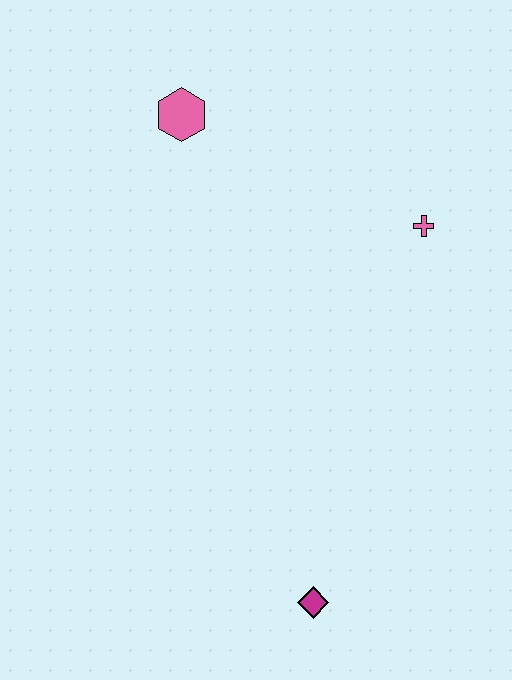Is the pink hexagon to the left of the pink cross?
Yes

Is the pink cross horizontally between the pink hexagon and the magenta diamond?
No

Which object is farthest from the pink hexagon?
The magenta diamond is farthest from the pink hexagon.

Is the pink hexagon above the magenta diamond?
Yes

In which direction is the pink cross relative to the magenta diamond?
The pink cross is above the magenta diamond.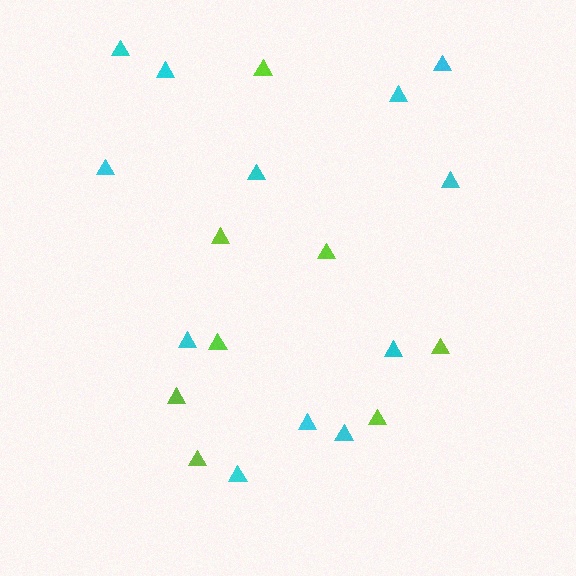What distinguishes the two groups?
There are 2 groups: one group of cyan triangles (12) and one group of lime triangles (8).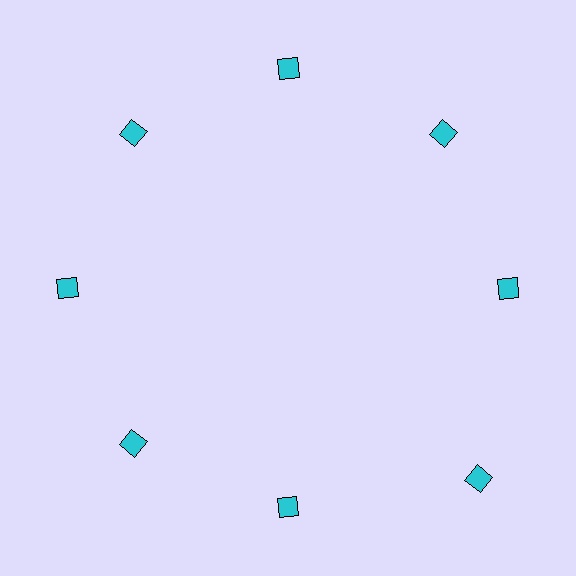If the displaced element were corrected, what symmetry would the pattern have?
It would have 8-fold rotational symmetry — the pattern would map onto itself every 45 degrees.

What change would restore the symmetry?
The symmetry would be restored by moving it inward, back onto the ring so that all 8 squares sit at equal angles and equal distance from the center.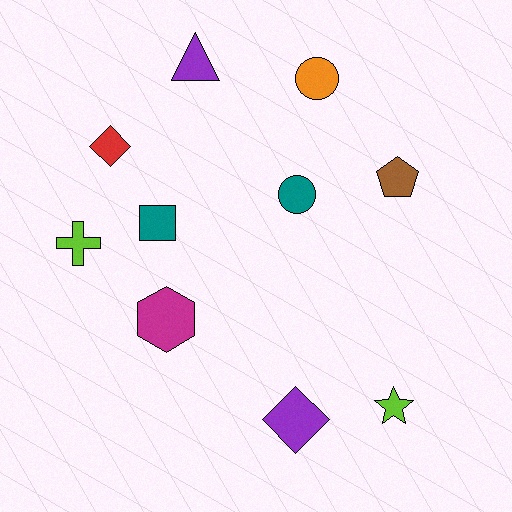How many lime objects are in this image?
There are 2 lime objects.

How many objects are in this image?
There are 10 objects.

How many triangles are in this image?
There is 1 triangle.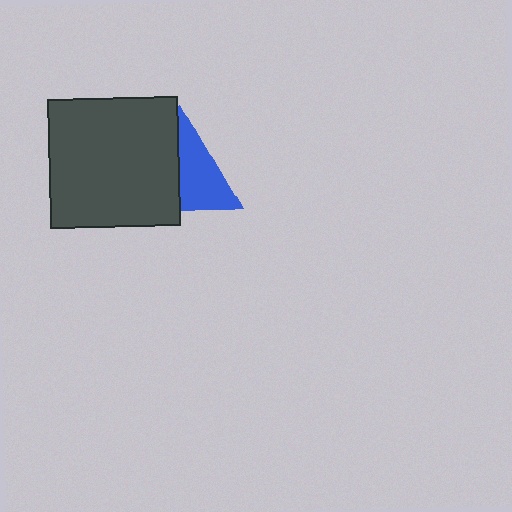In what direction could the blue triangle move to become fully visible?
The blue triangle could move right. That would shift it out from behind the dark gray square entirely.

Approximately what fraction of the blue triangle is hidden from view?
Roughly 47% of the blue triangle is hidden behind the dark gray square.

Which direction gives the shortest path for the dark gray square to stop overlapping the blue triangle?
Moving left gives the shortest separation.